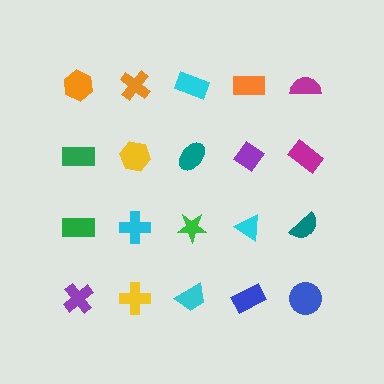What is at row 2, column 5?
A magenta rectangle.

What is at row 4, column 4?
A blue rectangle.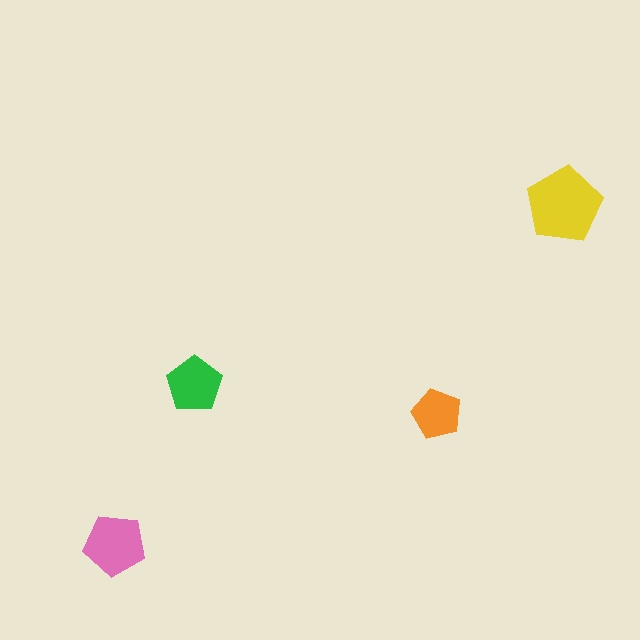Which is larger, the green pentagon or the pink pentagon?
The pink one.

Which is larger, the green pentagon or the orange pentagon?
The green one.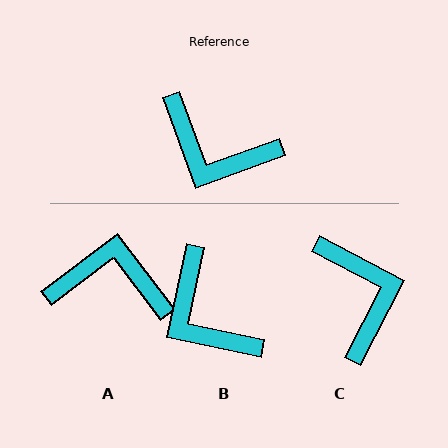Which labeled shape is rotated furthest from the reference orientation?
A, about 163 degrees away.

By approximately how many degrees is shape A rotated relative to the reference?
Approximately 163 degrees clockwise.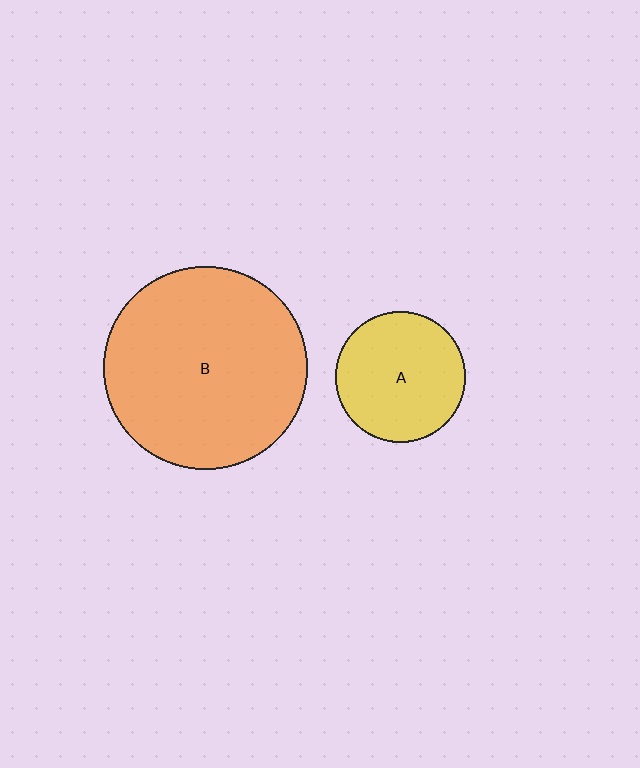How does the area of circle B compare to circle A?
Approximately 2.4 times.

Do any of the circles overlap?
No, none of the circles overlap.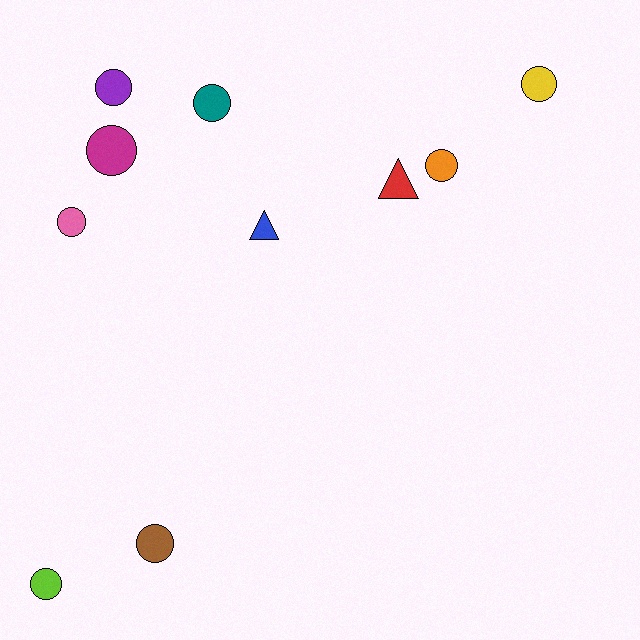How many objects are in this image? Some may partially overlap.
There are 10 objects.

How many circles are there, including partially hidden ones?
There are 8 circles.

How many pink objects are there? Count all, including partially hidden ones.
There is 1 pink object.